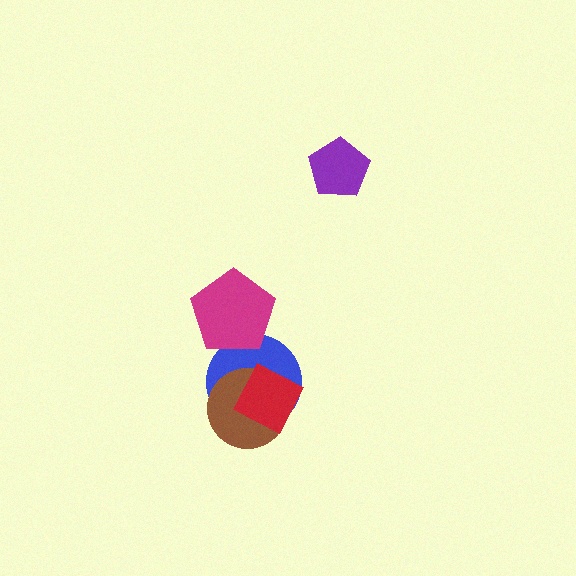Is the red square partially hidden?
No, no other shape covers it.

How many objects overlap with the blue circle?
3 objects overlap with the blue circle.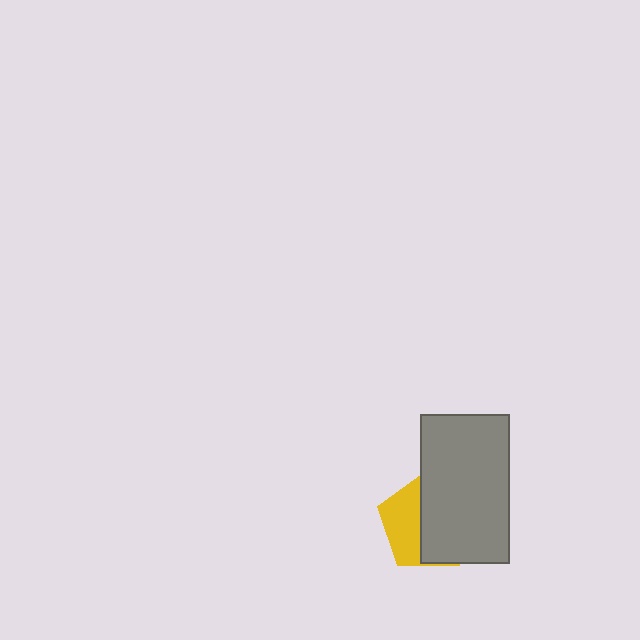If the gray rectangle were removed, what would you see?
You would see the complete yellow pentagon.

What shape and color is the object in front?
The object in front is a gray rectangle.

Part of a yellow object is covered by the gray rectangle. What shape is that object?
It is a pentagon.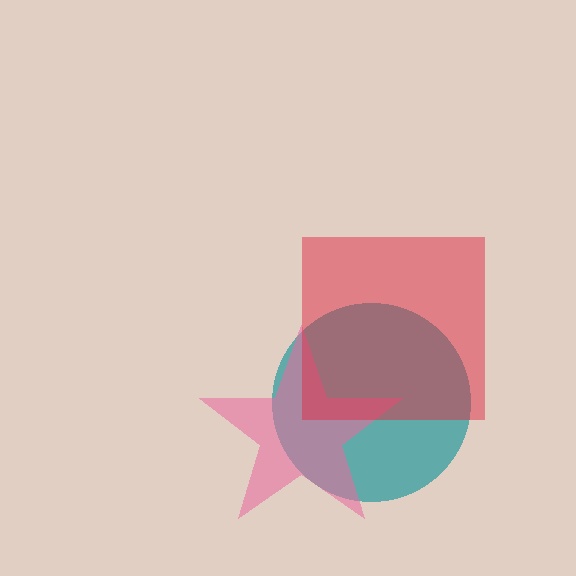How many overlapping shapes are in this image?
There are 3 overlapping shapes in the image.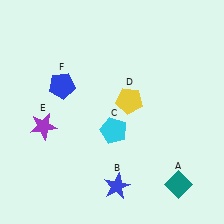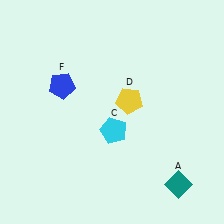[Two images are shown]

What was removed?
The purple star (E), the blue star (B) were removed in Image 2.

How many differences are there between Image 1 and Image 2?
There are 2 differences between the two images.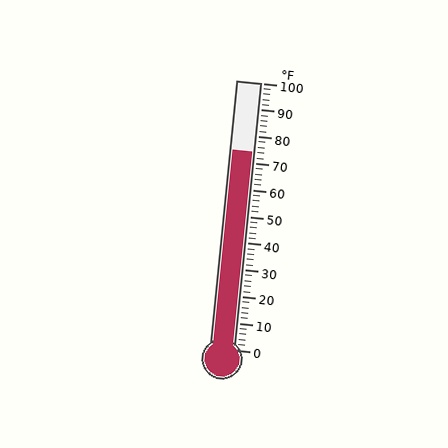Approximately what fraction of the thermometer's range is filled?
The thermometer is filled to approximately 75% of its range.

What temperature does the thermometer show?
The thermometer shows approximately 74°F.